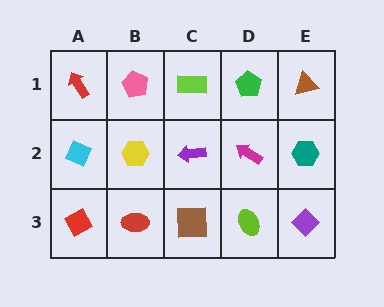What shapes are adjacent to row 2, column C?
A lime rectangle (row 1, column C), a brown square (row 3, column C), a yellow hexagon (row 2, column B), a magenta arrow (row 2, column D).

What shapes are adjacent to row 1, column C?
A purple arrow (row 2, column C), a pink pentagon (row 1, column B), a green pentagon (row 1, column D).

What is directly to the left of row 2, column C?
A yellow hexagon.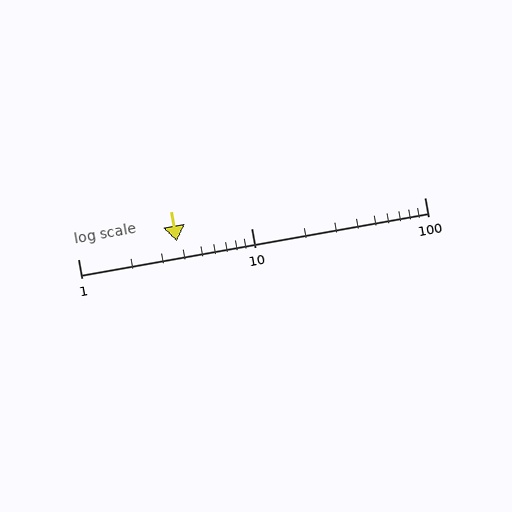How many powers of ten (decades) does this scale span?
The scale spans 2 decades, from 1 to 100.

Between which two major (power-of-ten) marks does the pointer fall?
The pointer is between 1 and 10.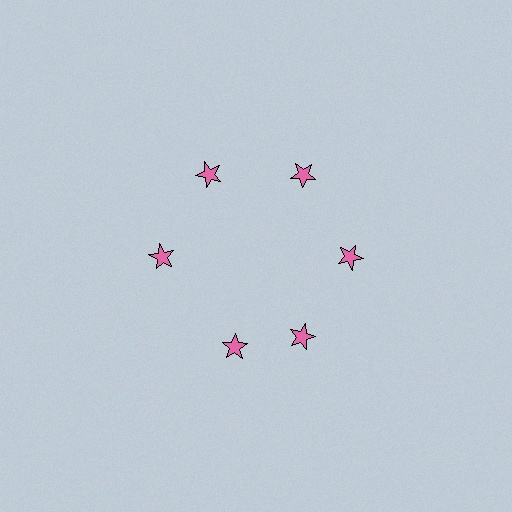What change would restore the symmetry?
The symmetry would be restored by rotating it back into even spacing with its neighbors so that all 6 stars sit at equal angles and equal distance from the center.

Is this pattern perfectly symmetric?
No. The 6 pink stars are arranged in a ring, but one element near the 7 o'clock position is rotated out of alignment along the ring, breaking the 6-fold rotational symmetry.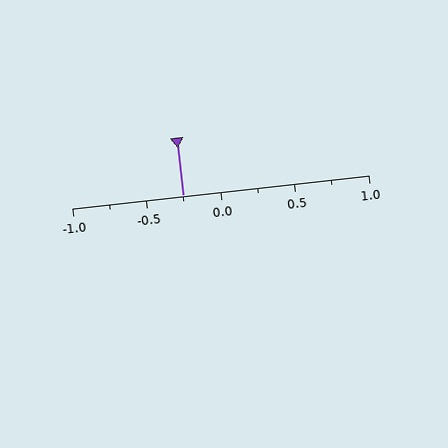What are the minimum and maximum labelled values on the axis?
The axis runs from -1.0 to 1.0.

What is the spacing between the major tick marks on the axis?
The major ticks are spaced 0.5 apart.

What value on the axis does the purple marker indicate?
The marker indicates approximately -0.25.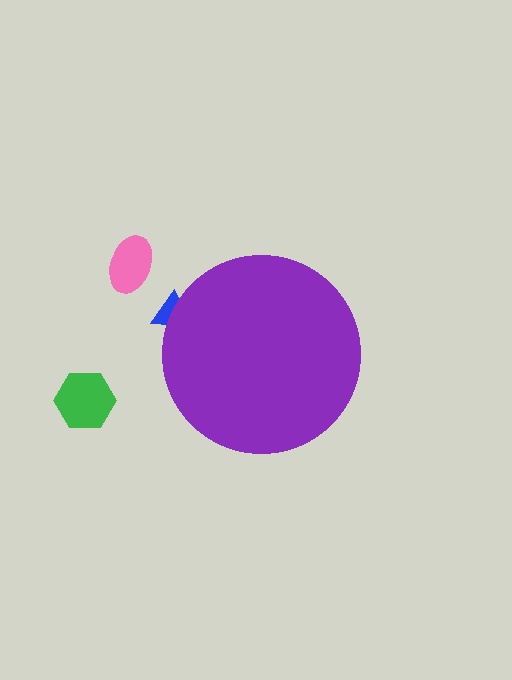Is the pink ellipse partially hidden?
No, the pink ellipse is fully visible.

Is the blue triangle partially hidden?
Yes, the blue triangle is partially hidden behind the purple circle.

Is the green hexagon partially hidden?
No, the green hexagon is fully visible.